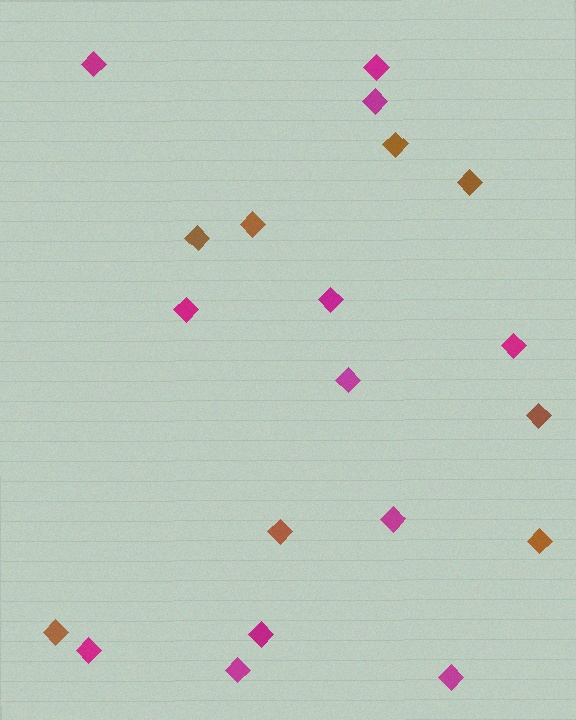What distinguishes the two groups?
There are 2 groups: one group of magenta diamonds (12) and one group of brown diamonds (8).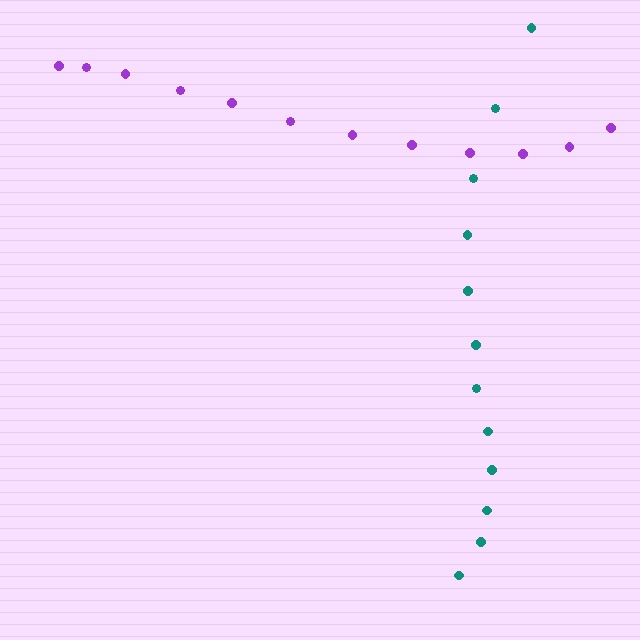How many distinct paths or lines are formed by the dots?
There are 2 distinct paths.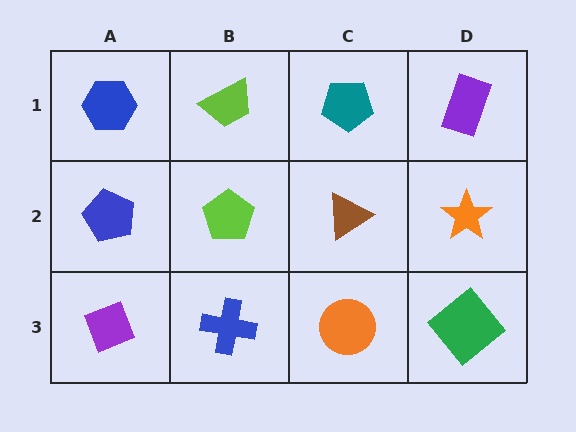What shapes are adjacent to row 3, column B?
A lime pentagon (row 2, column B), a purple diamond (row 3, column A), an orange circle (row 3, column C).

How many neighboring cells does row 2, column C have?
4.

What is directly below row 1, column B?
A lime pentagon.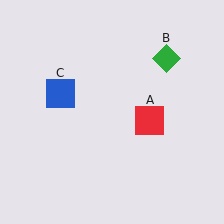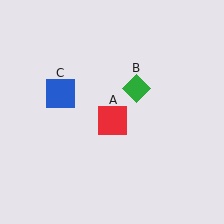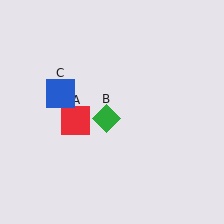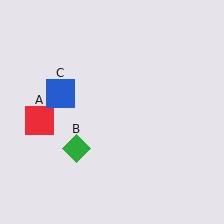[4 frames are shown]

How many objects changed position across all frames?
2 objects changed position: red square (object A), green diamond (object B).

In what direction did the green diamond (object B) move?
The green diamond (object B) moved down and to the left.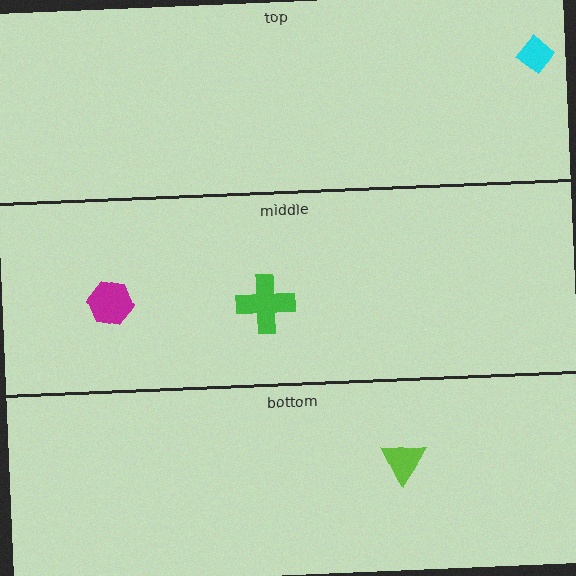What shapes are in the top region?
The cyan diamond.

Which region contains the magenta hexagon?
The middle region.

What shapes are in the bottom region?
The lime triangle.